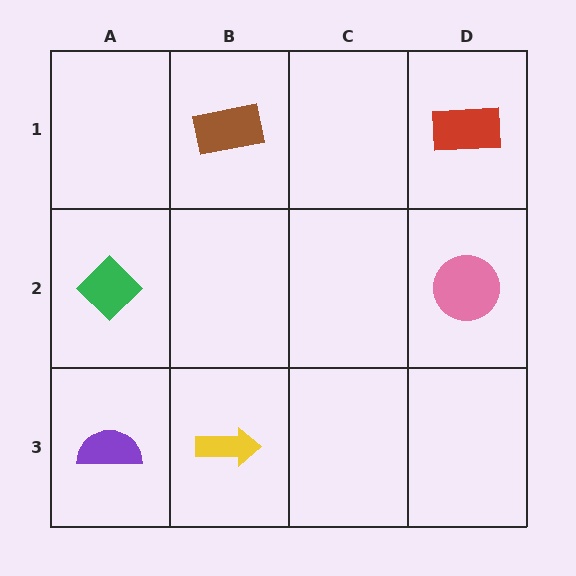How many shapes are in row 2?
2 shapes.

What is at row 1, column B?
A brown rectangle.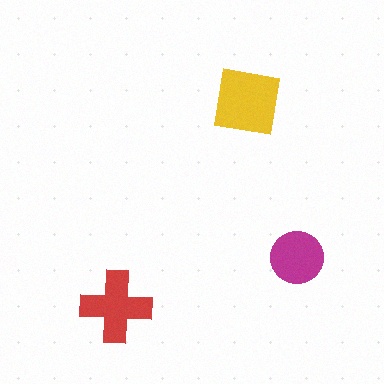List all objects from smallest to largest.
The magenta circle, the red cross, the yellow square.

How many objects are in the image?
There are 3 objects in the image.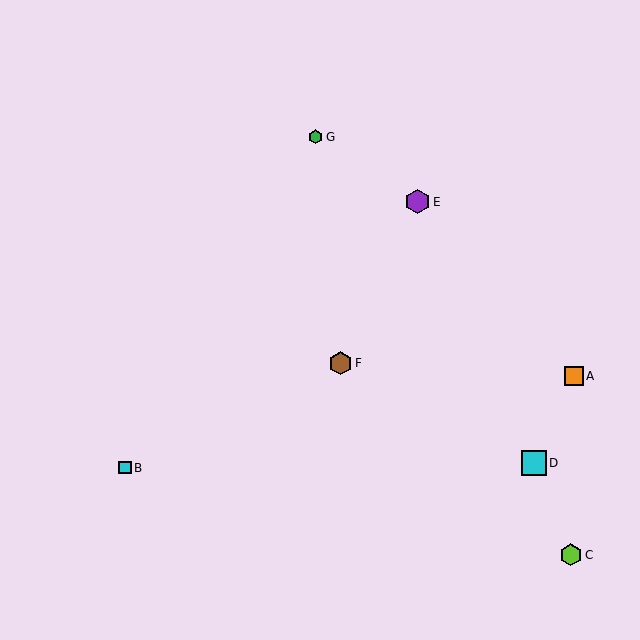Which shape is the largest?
The cyan square (labeled D) is the largest.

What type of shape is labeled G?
Shape G is a green hexagon.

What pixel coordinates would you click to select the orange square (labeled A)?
Click at (574, 376) to select the orange square A.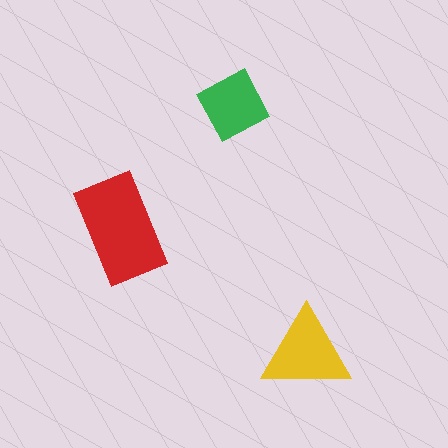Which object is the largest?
The red rectangle.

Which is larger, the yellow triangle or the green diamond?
The yellow triangle.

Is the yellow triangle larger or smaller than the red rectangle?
Smaller.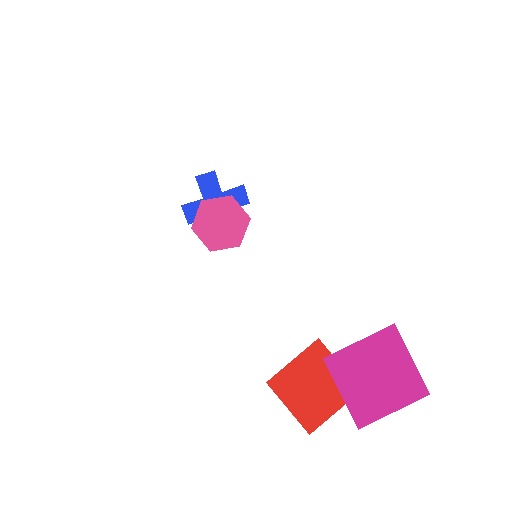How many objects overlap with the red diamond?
1 object overlaps with the red diamond.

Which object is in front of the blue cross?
The pink hexagon is in front of the blue cross.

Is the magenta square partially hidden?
No, no other shape covers it.